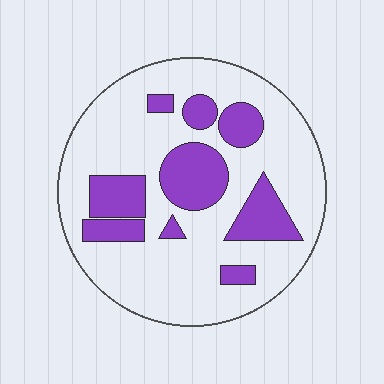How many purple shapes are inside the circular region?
9.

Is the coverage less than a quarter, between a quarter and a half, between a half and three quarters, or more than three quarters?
Between a quarter and a half.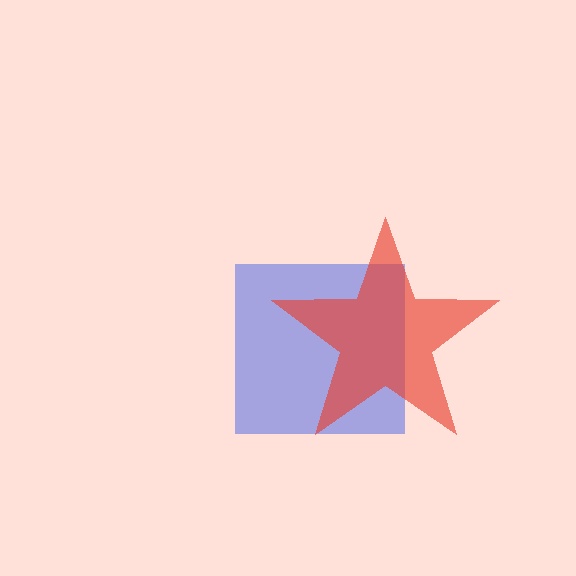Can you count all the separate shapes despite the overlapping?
Yes, there are 2 separate shapes.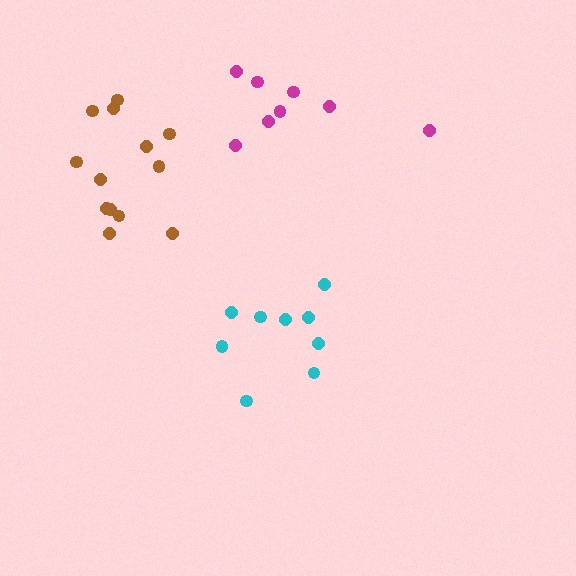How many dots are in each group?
Group 1: 9 dots, Group 2: 8 dots, Group 3: 13 dots (30 total).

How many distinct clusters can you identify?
There are 3 distinct clusters.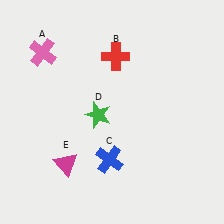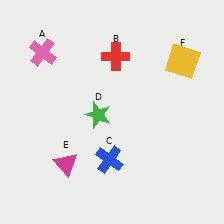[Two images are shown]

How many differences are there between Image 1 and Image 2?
There is 1 difference between the two images.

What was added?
A yellow square (F) was added in Image 2.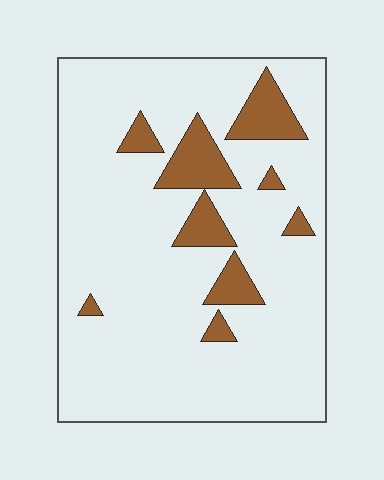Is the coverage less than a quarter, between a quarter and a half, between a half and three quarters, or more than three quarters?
Less than a quarter.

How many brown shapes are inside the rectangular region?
9.